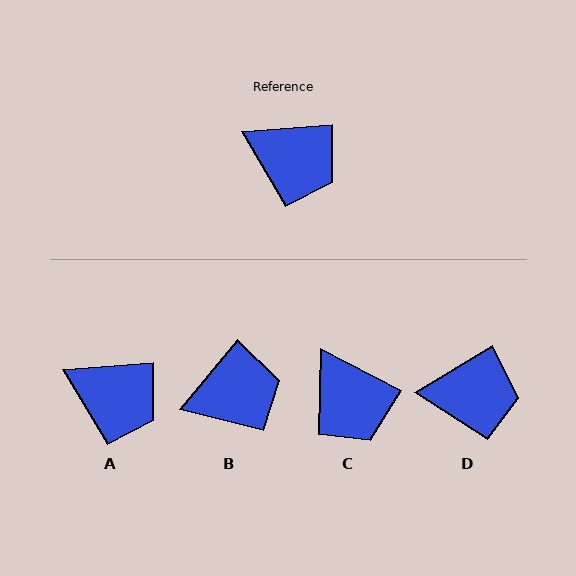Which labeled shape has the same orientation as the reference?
A.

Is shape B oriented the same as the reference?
No, it is off by about 45 degrees.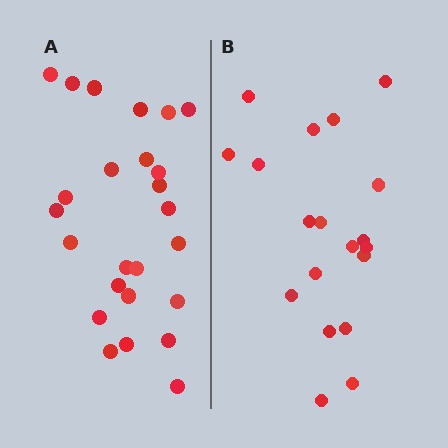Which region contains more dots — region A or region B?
Region A (the left region) has more dots.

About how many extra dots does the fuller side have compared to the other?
Region A has about 6 more dots than region B.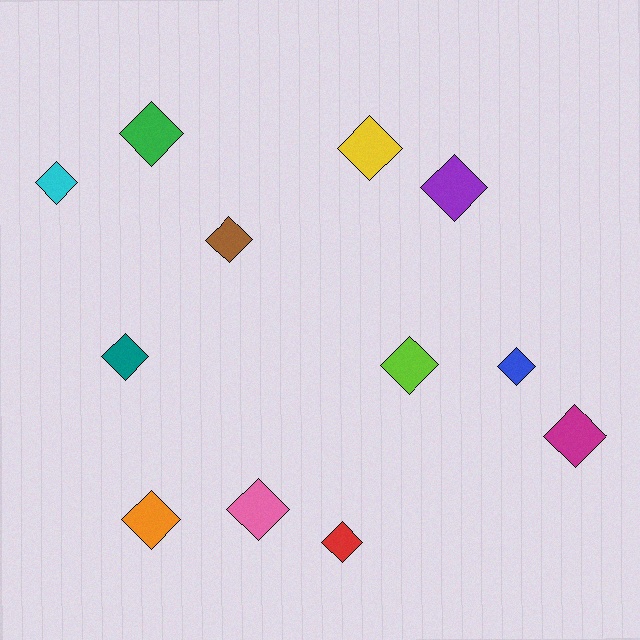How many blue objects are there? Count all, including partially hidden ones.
There is 1 blue object.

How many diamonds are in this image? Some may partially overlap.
There are 12 diamonds.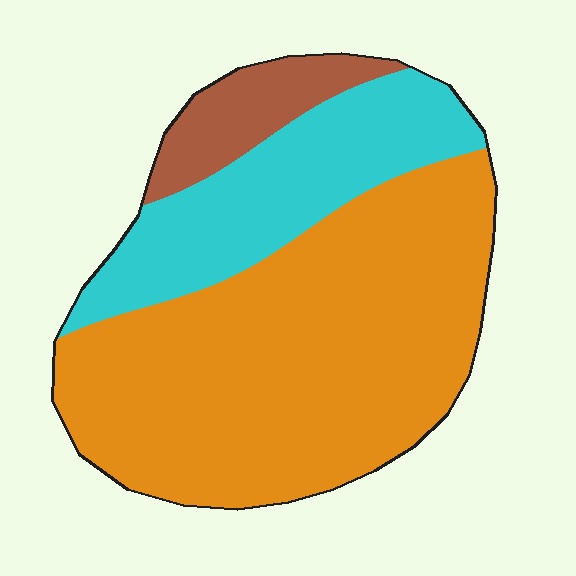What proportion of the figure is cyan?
Cyan covers around 25% of the figure.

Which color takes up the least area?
Brown, at roughly 10%.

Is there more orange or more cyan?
Orange.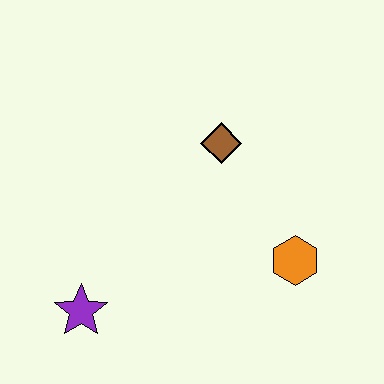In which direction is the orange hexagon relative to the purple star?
The orange hexagon is to the right of the purple star.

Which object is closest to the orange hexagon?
The brown diamond is closest to the orange hexagon.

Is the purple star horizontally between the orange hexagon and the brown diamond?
No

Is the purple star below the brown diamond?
Yes